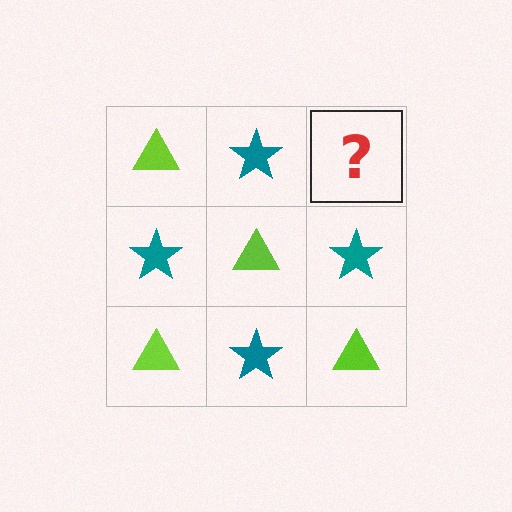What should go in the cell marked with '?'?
The missing cell should contain a lime triangle.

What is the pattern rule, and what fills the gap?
The rule is that it alternates lime triangle and teal star in a checkerboard pattern. The gap should be filled with a lime triangle.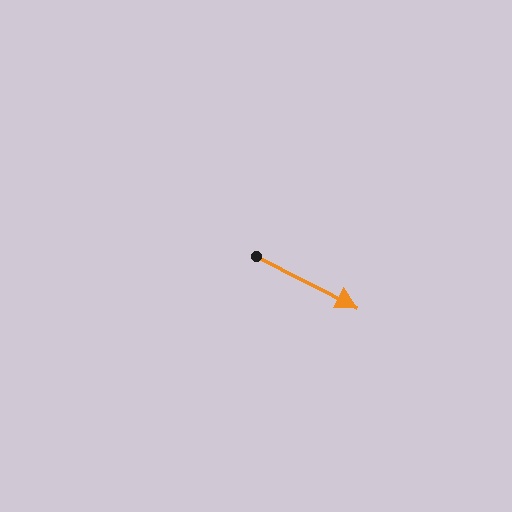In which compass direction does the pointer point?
Southeast.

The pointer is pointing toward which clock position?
Roughly 4 o'clock.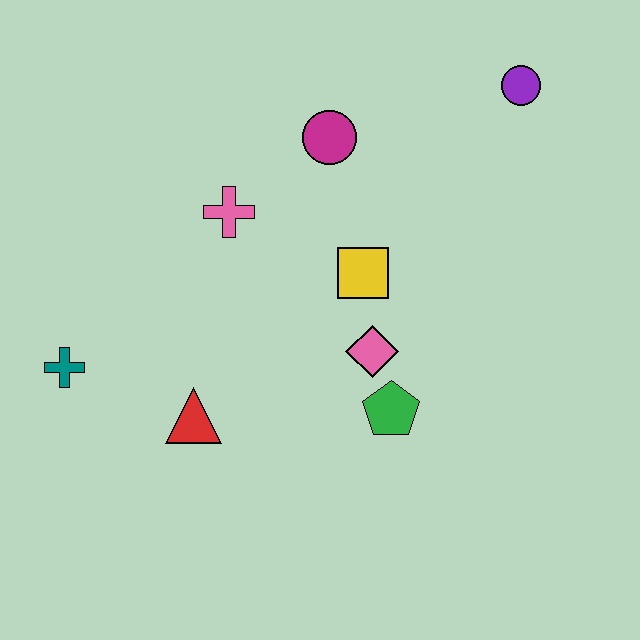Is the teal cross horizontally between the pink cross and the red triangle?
No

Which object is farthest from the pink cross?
The purple circle is farthest from the pink cross.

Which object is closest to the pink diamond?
The green pentagon is closest to the pink diamond.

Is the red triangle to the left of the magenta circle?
Yes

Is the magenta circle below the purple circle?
Yes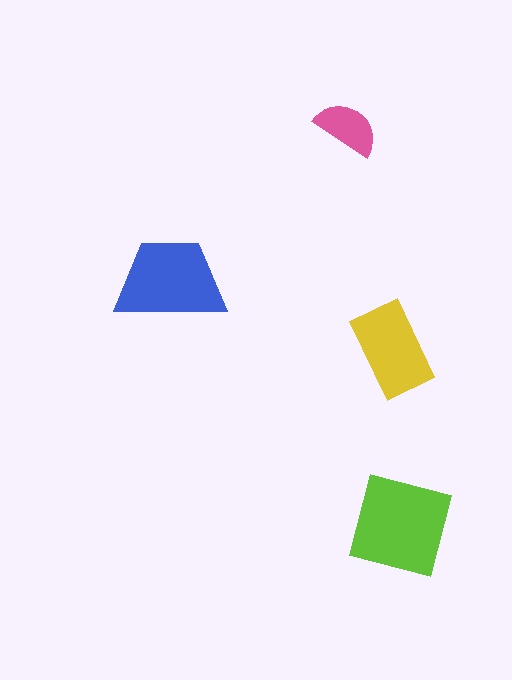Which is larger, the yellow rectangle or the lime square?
The lime square.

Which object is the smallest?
The pink semicircle.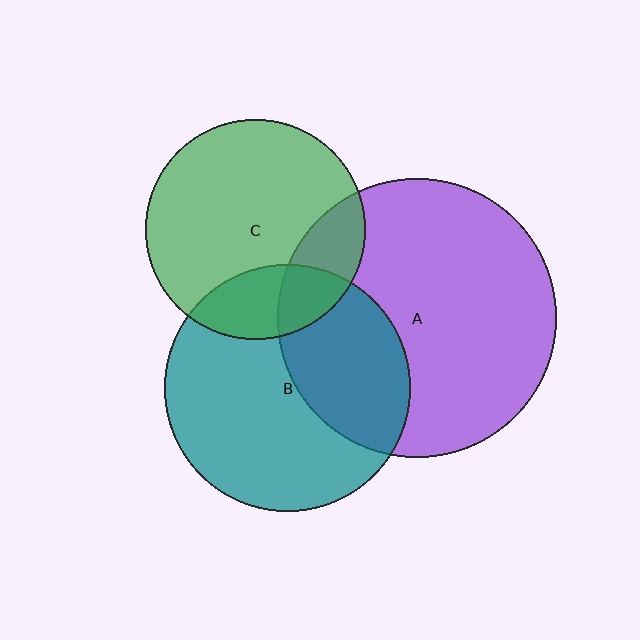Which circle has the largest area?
Circle A (purple).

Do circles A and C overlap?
Yes.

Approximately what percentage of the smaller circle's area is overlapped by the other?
Approximately 20%.